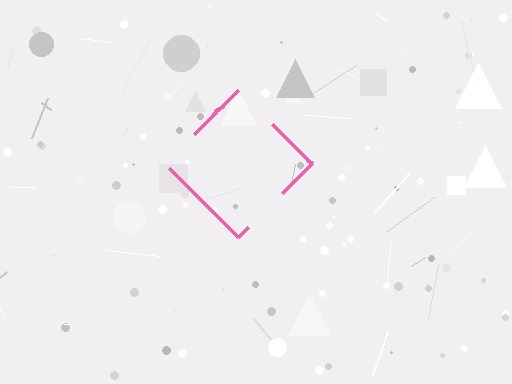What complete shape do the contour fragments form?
The contour fragments form a diamond.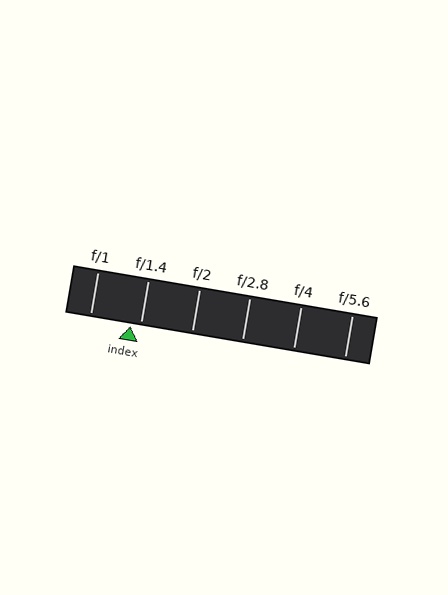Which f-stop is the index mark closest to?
The index mark is closest to f/1.4.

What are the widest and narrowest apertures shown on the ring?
The widest aperture shown is f/1 and the narrowest is f/5.6.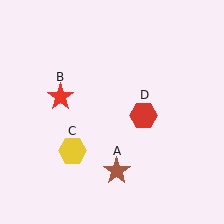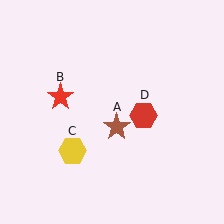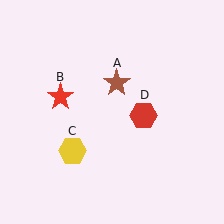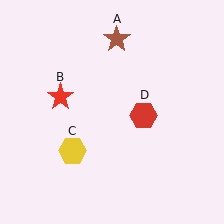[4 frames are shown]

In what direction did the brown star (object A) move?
The brown star (object A) moved up.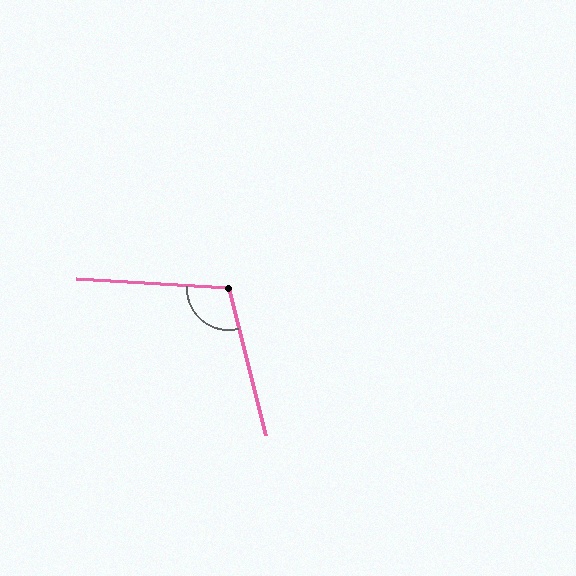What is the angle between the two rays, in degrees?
Approximately 108 degrees.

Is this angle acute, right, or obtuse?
It is obtuse.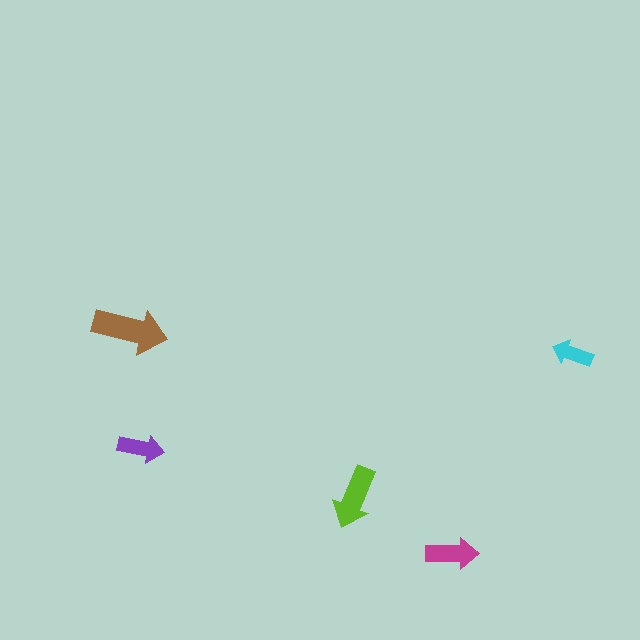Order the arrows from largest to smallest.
the brown one, the lime one, the magenta one, the purple one, the cyan one.